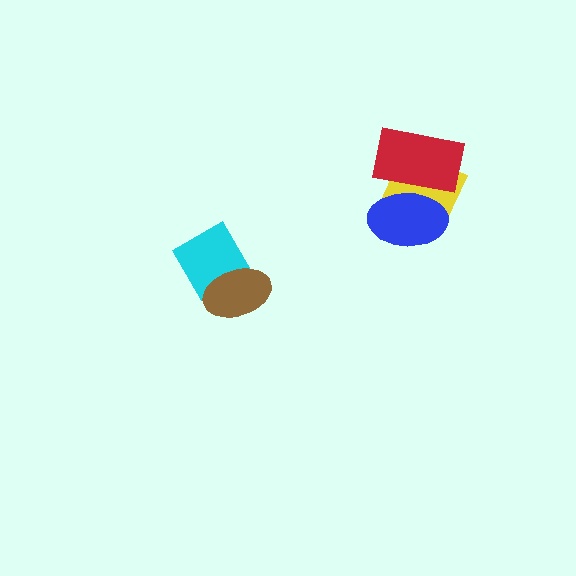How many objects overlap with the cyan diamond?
1 object overlaps with the cyan diamond.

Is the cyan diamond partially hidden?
Yes, it is partially covered by another shape.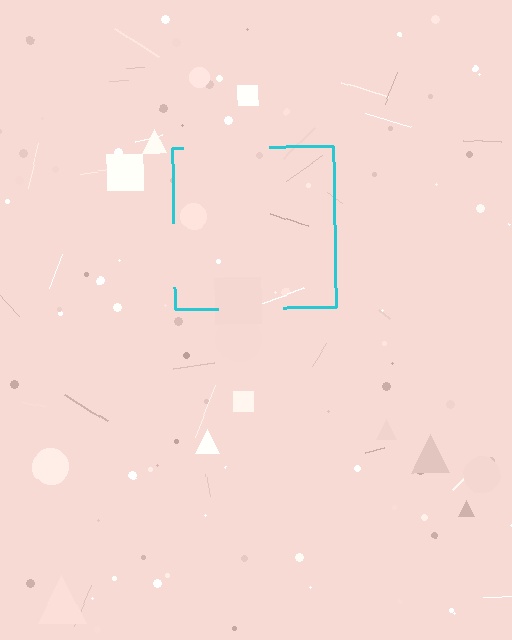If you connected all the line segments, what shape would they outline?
They would outline a square.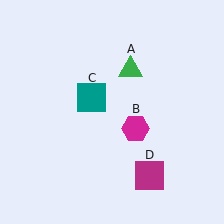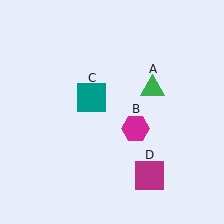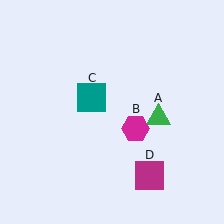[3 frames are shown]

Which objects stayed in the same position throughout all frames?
Magenta hexagon (object B) and teal square (object C) and magenta square (object D) remained stationary.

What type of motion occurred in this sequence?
The green triangle (object A) rotated clockwise around the center of the scene.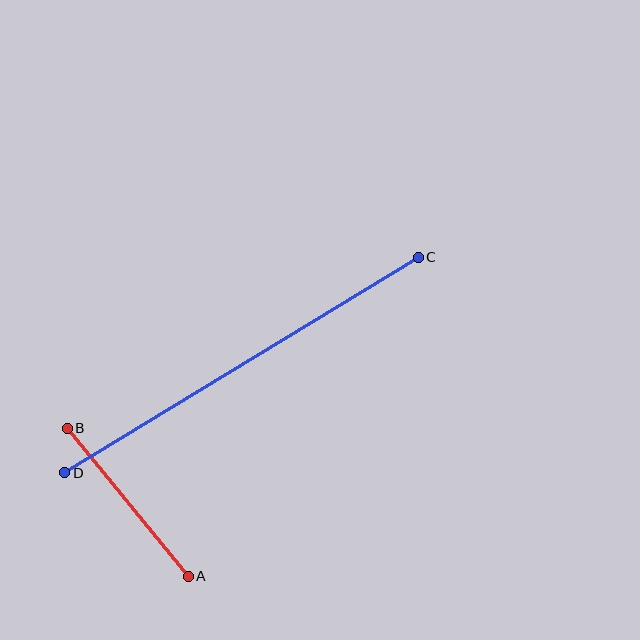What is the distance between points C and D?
The distance is approximately 414 pixels.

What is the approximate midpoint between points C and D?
The midpoint is at approximately (241, 365) pixels.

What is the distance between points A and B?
The distance is approximately 191 pixels.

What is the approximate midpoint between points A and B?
The midpoint is at approximately (128, 502) pixels.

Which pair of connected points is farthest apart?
Points C and D are farthest apart.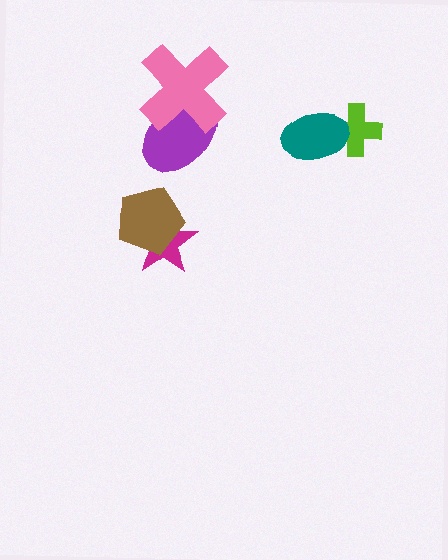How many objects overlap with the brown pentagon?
1 object overlaps with the brown pentagon.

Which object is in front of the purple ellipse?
The pink cross is in front of the purple ellipse.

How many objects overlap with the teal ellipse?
1 object overlaps with the teal ellipse.